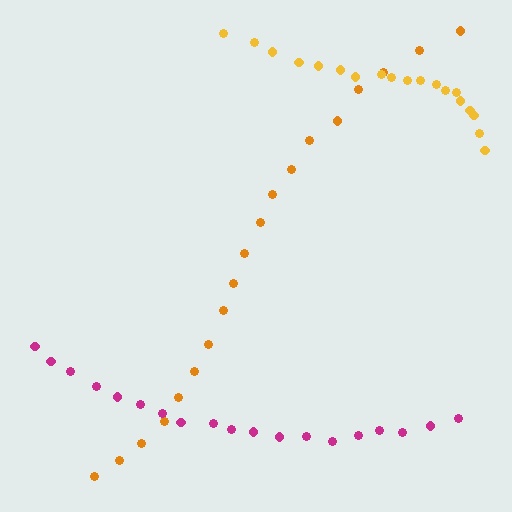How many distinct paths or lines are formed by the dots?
There are 3 distinct paths.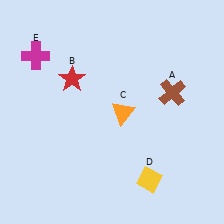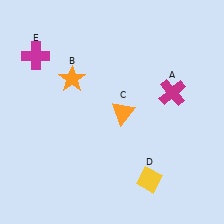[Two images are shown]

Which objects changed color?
A changed from brown to magenta. B changed from red to orange.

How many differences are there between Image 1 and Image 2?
There are 2 differences between the two images.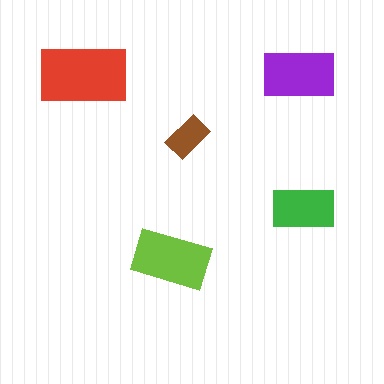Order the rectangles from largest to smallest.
the red one, the lime one, the purple one, the green one, the brown one.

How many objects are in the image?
There are 5 objects in the image.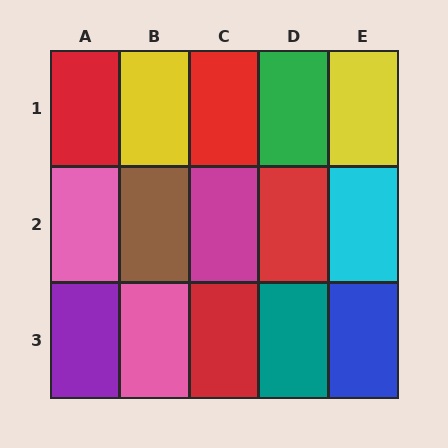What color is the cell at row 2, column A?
Pink.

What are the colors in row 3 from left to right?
Purple, pink, red, teal, blue.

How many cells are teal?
1 cell is teal.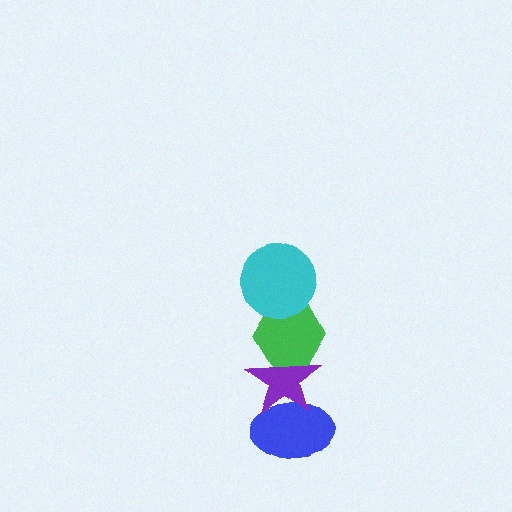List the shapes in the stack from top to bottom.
From top to bottom: the cyan circle, the green hexagon, the purple star, the blue ellipse.